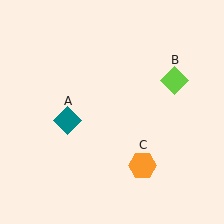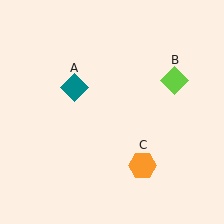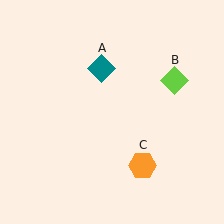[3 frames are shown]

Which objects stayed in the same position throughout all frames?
Lime diamond (object B) and orange hexagon (object C) remained stationary.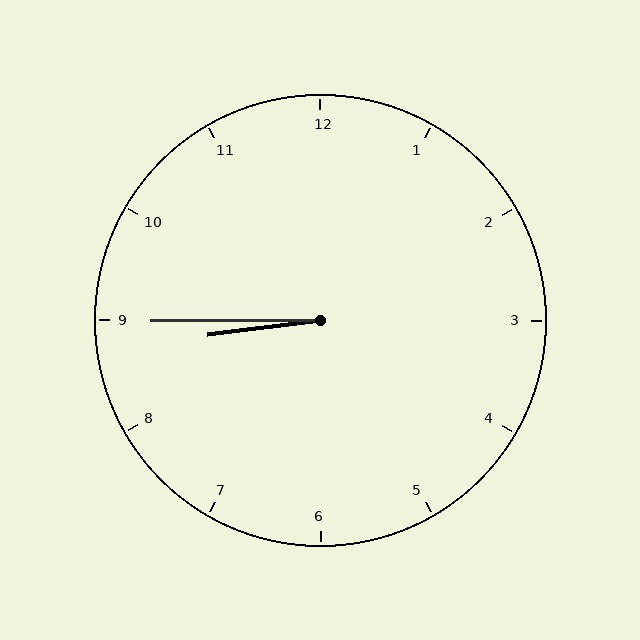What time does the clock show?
8:45.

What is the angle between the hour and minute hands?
Approximately 8 degrees.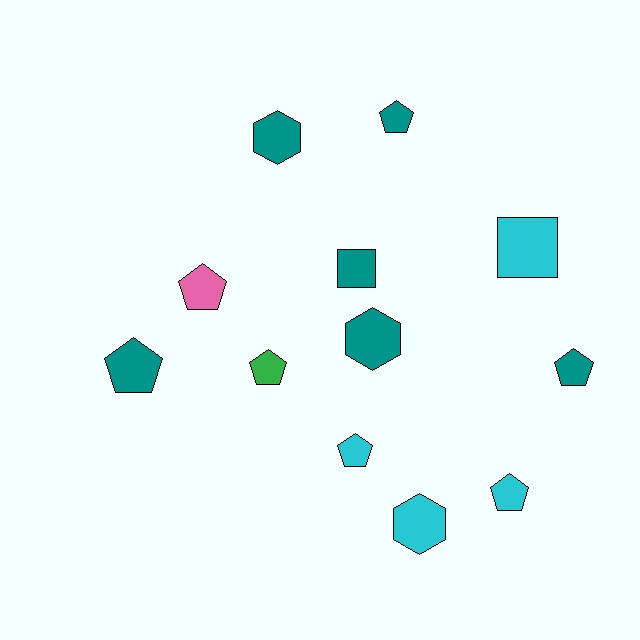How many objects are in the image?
There are 12 objects.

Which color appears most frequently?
Teal, with 6 objects.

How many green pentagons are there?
There is 1 green pentagon.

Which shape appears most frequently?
Pentagon, with 7 objects.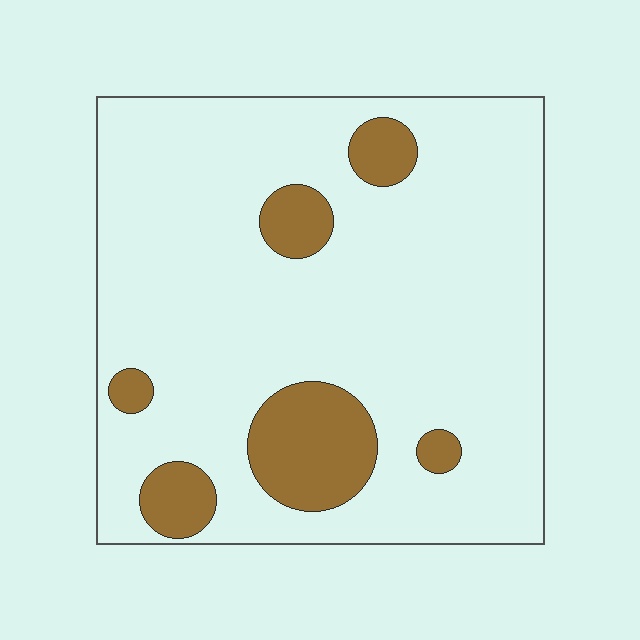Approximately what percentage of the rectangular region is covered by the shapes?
Approximately 15%.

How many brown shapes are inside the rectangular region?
6.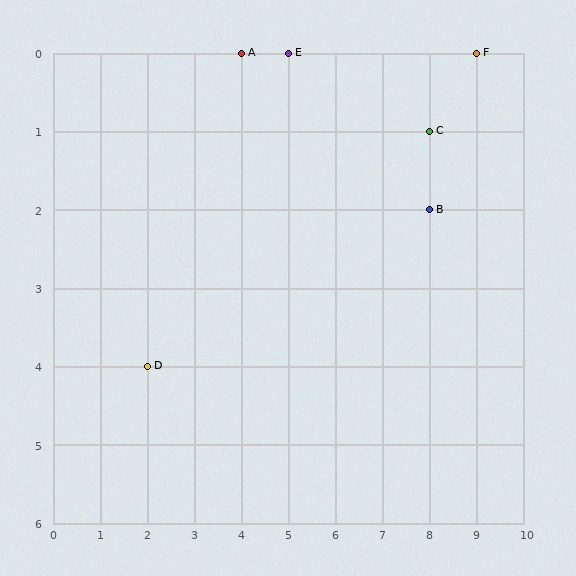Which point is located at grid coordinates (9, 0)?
Point F is at (9, 0).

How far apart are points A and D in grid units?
Points A and D are 2 columns and 4 rows apart (about 4.5 grid units diagonally).